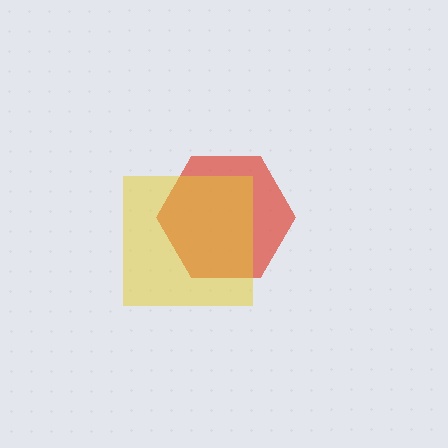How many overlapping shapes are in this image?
There are 2 overlapping shapes in the image.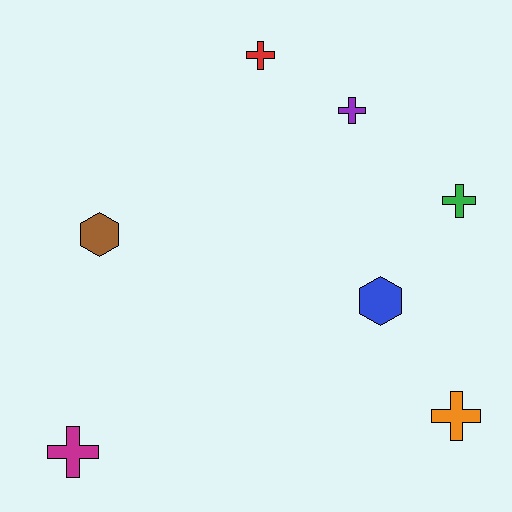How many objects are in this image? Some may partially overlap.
There are 7 objects.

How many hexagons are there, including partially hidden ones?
There are 2 hexagons.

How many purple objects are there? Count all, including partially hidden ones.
There is 1 purple object.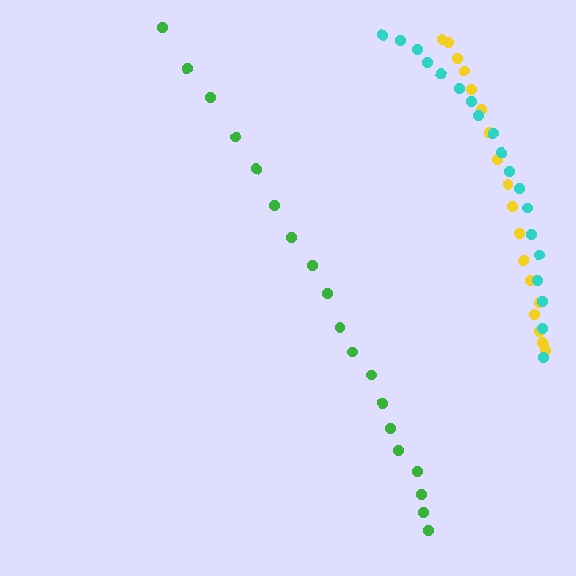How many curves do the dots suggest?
There are 3 distinct paths.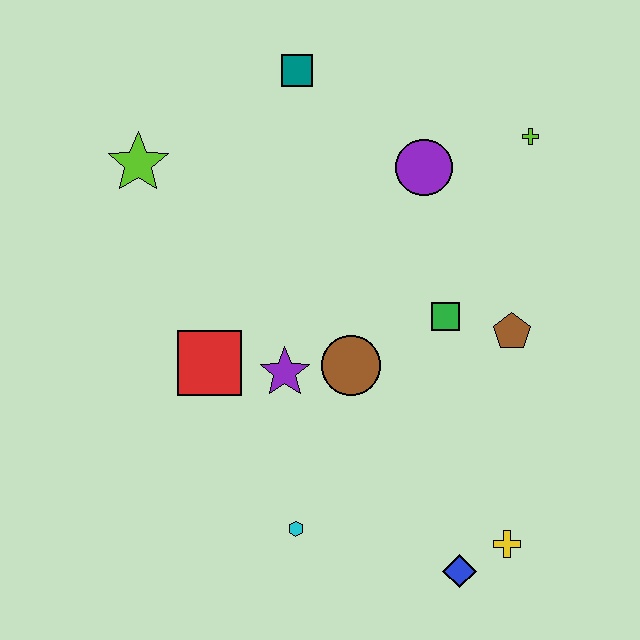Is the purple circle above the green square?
Yes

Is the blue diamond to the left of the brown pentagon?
Yes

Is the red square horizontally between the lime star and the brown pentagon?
Yes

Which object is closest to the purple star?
The brown circle is closest to the purple star.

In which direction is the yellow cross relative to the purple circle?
The yellow cross is below the purple circle.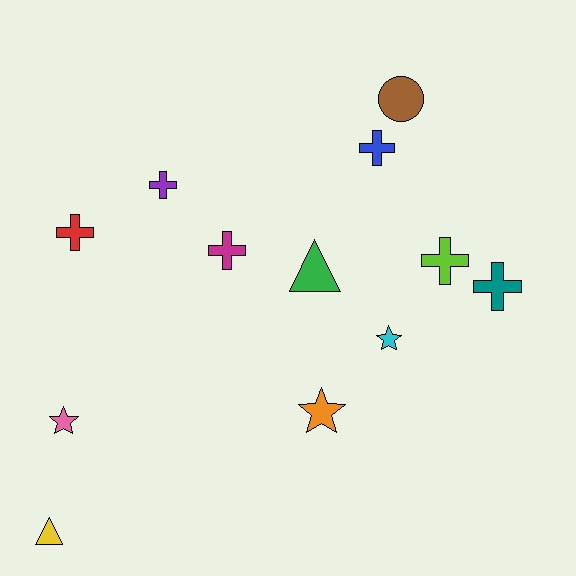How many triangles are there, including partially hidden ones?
There are 2 triangles.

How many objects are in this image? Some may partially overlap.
There are 12 objects.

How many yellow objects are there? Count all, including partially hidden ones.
There is 1 yellow object.